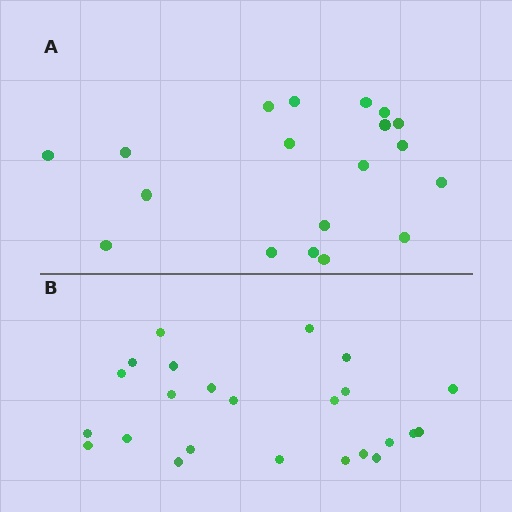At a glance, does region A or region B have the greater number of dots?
Region B (the bottom region) has more dots.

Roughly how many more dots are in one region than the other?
Region B has about 5 more dots than region A.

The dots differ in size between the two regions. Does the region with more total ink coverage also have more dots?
No. Region A has more total ink coverage because its dots are larger, but region B actually contains more individual dots. Total area can be misleading — the number of items is what matters here.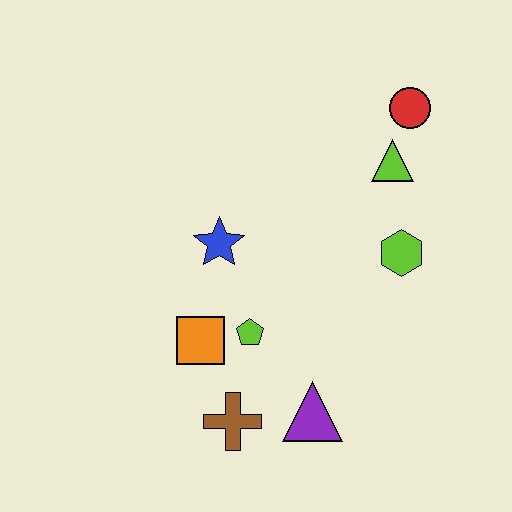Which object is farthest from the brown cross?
The red circle is farthest from the brown cross.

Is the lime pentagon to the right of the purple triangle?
No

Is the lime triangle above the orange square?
Yes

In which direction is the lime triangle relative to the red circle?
The lime triangle is below the red circle.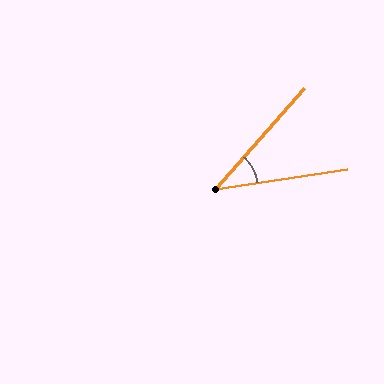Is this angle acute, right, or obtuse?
It is acute.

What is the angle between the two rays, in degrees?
Approximately 40 degrees.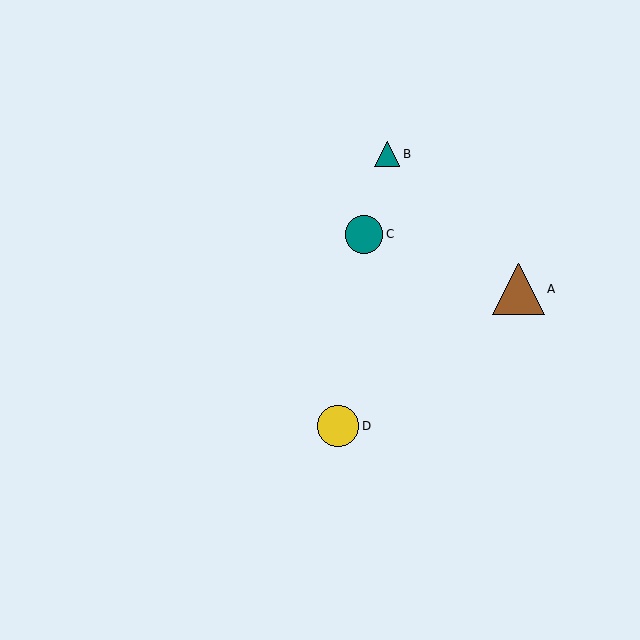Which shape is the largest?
The brown triangle (labeled A) is the largest.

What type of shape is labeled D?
Shape D is a yellow circle.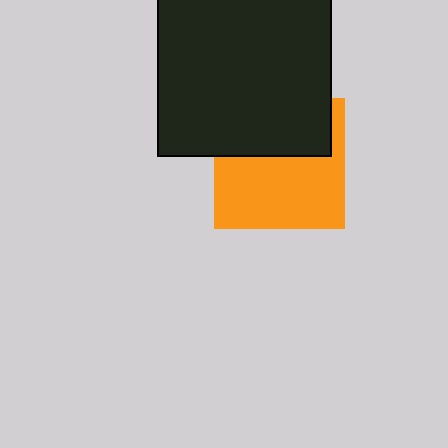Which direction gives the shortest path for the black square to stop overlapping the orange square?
Moving up gives the shortest separation.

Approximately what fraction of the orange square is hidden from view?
Roughly 41% of the orange square is hidden behind the black square.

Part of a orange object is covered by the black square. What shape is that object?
It is a square.